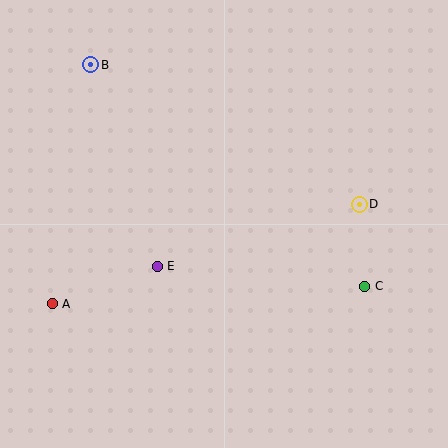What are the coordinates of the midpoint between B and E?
The midpoint between B and E is at (124, 166).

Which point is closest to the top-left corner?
Point B is closest to the top-left corner.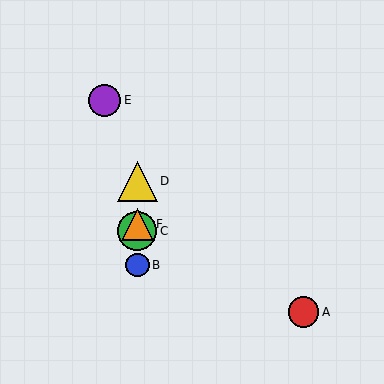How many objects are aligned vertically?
4 objects (B, C, D, F) are aligned vertically.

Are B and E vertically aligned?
No, B is at x≈137 and E is at x≈105.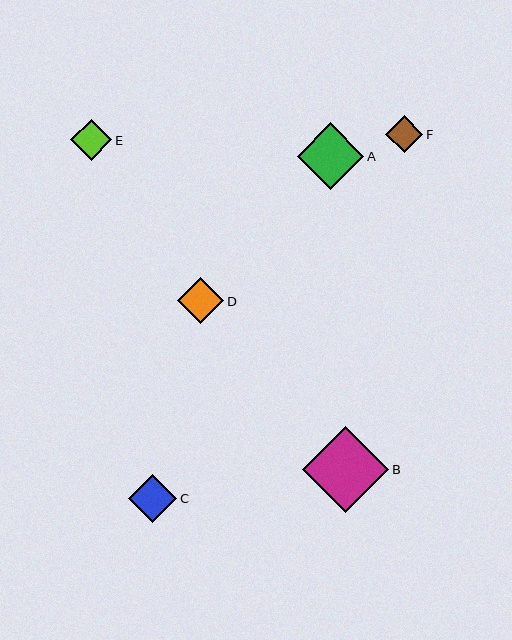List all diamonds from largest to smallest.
From largest to smallest: B, A, C, D, E, F.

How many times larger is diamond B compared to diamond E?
Diamond B is approximately 2.1 times the size of diamond E.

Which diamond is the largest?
Diamond B is the largest with a size of approximately 86 pixels.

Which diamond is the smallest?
Diamond F is the smallest with a size of approximately 37 pixels.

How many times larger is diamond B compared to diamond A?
Diamond B is approximately 1.3 times the size of diamond A.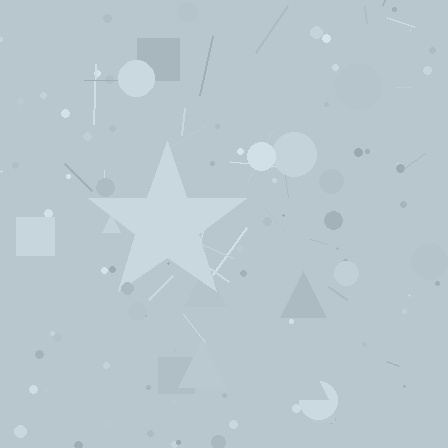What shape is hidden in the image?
A star is hidden in the image.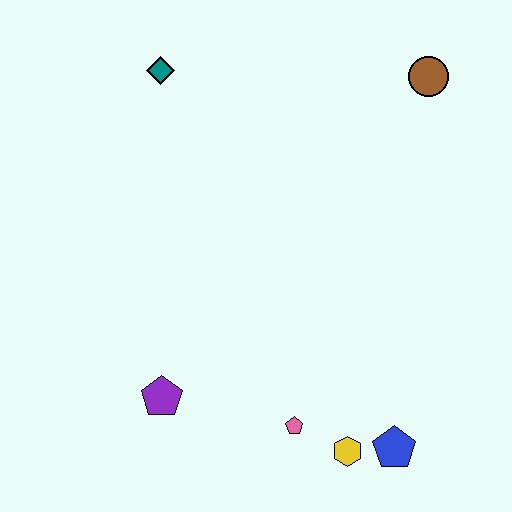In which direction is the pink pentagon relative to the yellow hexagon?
The pink pentagon is to the left of the yellow hexagon.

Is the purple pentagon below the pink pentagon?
No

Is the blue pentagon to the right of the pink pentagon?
Yes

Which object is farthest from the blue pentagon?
The teal diamond is farthest from the blue pentagon.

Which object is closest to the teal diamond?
The brown circle is closest to the teal diamond.